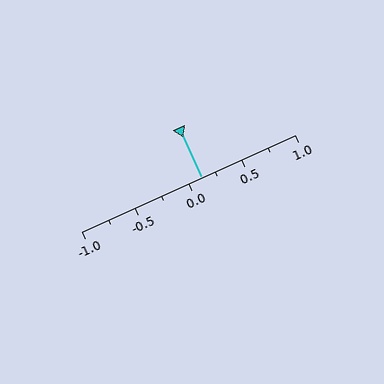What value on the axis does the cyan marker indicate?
The marker indicates approximately 0.12.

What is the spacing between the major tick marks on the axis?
The major ticks are spaced 0.5 apart.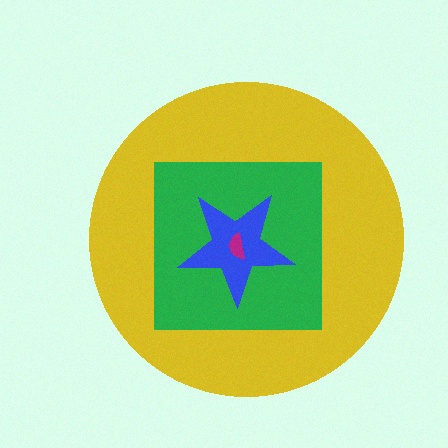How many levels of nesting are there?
4.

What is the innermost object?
The magenta semicircle.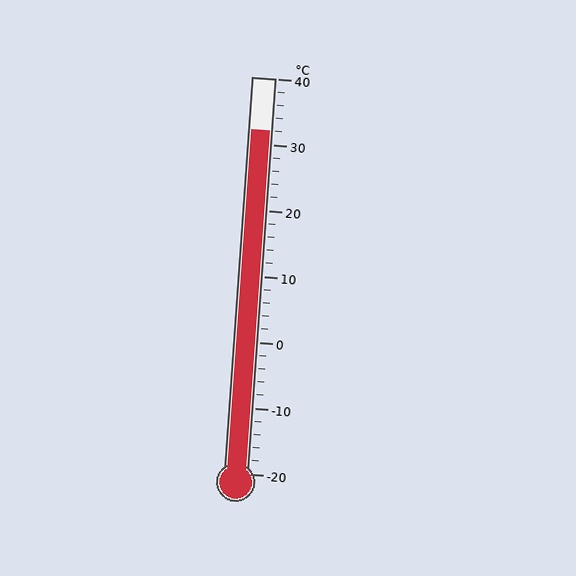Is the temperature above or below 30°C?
The temperature is above 30°C.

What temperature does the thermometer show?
The thermometer shows approximately 32°C.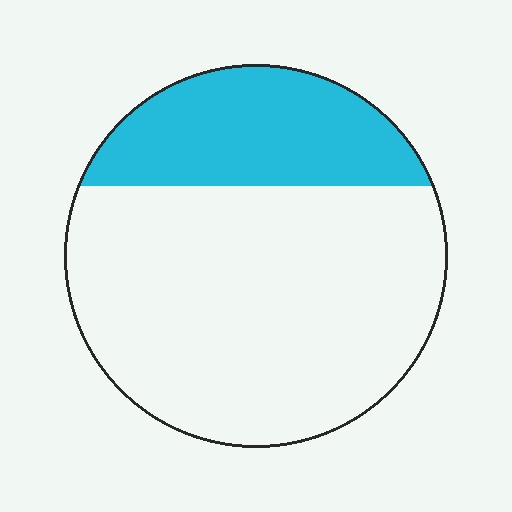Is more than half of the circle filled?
No.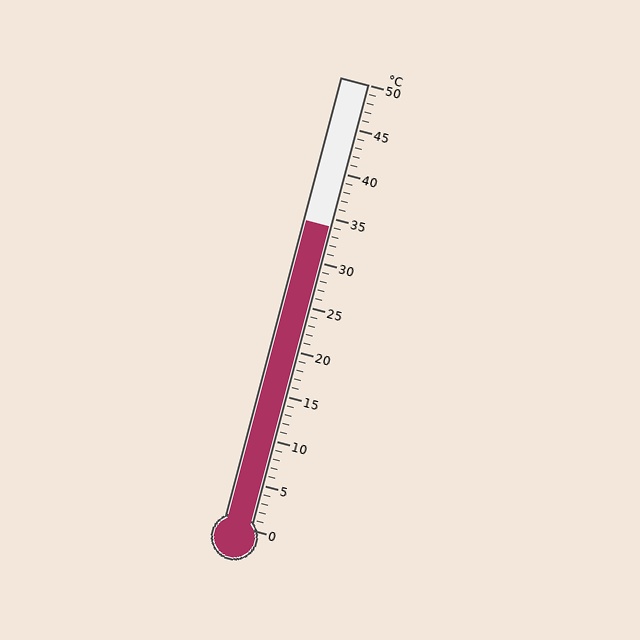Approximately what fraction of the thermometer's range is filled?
The thermometer is filled to approximately 70% of its range.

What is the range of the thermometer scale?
The thermometer scale ranges from 0°C to 50°C.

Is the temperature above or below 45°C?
The temperature is below 45°C.